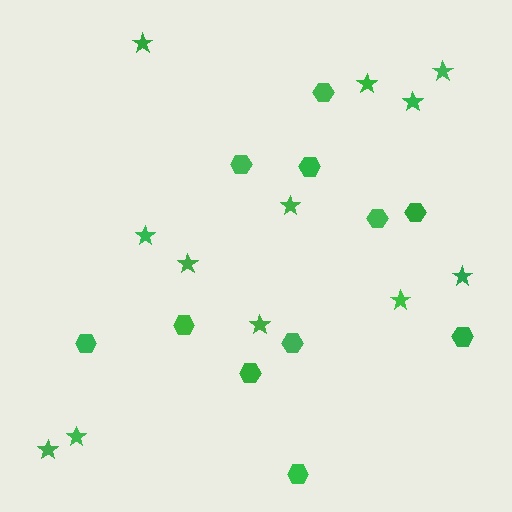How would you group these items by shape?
There are 2 groups: one group of stars (12) and one group of hexagons (11).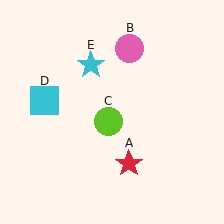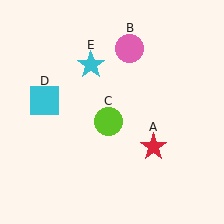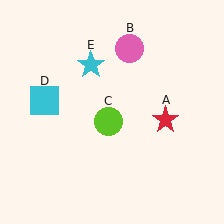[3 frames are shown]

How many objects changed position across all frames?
1 object changed position: red star (object A).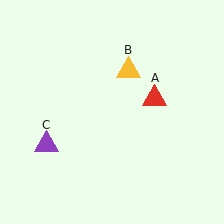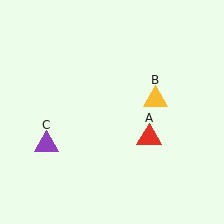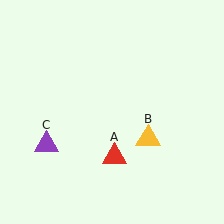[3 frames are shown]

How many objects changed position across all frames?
2 objects changed position: red triangle (object A), yellow triangle (object B).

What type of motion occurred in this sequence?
The red triangle (object A), yellow triangle (object B) rotated clockwise around the center of the scene.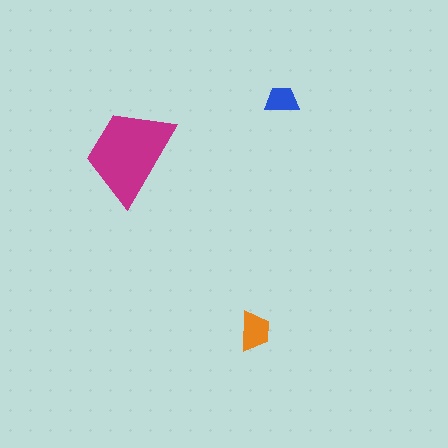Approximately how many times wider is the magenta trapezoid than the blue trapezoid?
About 3 times wider.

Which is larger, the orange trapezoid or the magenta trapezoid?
The magenta one.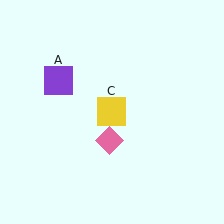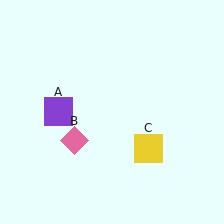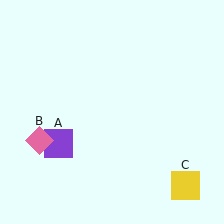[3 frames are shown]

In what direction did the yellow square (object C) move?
The yellow square (object C) moved down and to the right.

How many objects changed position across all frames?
3 objects changed position: purple square (object A), pink diamond (object B), yellow square (object C).